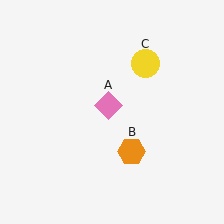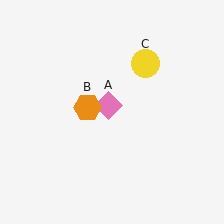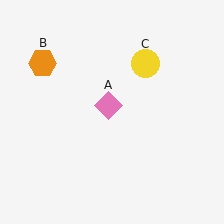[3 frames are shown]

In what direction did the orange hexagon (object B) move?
The orange hexagon (object B) moved up and to the left.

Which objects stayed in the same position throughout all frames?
Pink diamond (object A) and yellow circle (object C) remained stationary.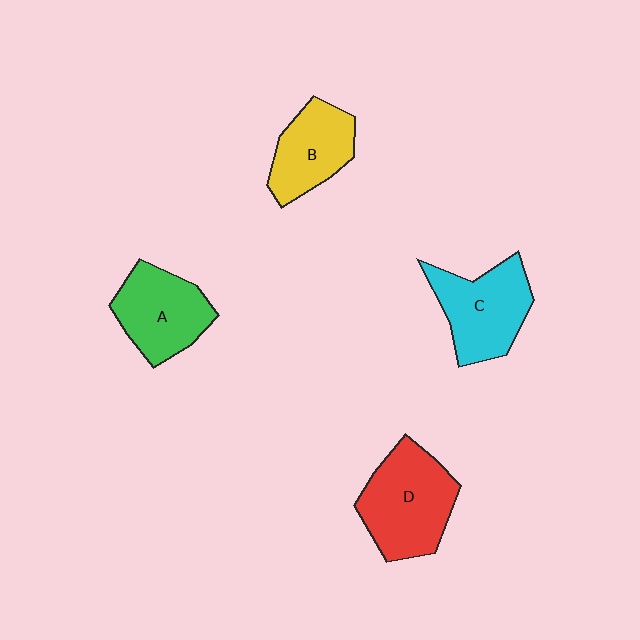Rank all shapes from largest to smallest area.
From largest to smallest: D (red), C (cyan), A (green), B (yellow).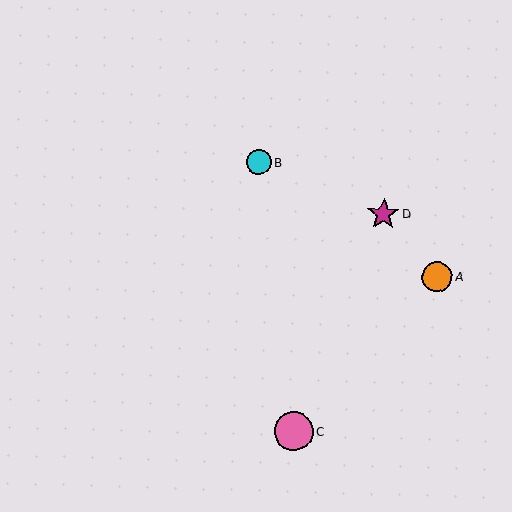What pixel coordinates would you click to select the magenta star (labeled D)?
Click at (383, 214) to select the magenta star D.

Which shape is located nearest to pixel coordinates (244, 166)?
The cyan circle (labeled B) at (258, 162) is nearest to that location.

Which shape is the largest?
The pink circle (labeled C) is the largest.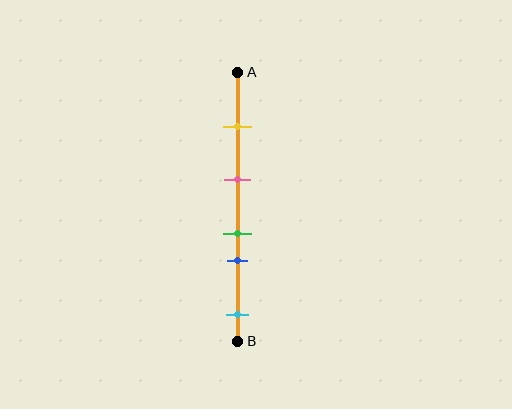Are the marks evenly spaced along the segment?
No, the marks are not evenly spaced.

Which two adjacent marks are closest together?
The green and blue marks are the closest adjacent pair.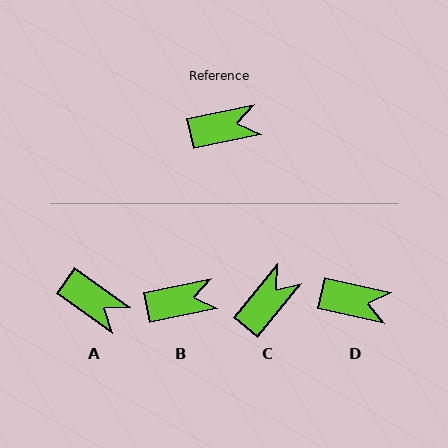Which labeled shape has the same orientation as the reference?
B.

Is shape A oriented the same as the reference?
No, it is off by about 47 degrees.